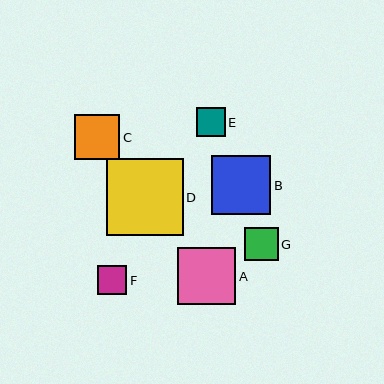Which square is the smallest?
Square E is the smallest with a size of approximately 29 pixels.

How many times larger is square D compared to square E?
Square D is approximately 2.7 times the size of square E.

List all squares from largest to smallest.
From largest to smallest: D, B, A, C, G, F, E.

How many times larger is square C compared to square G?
Square C is approximately 1.4 times the size of square G.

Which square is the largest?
Square D is the largest with a size of approximately 76 pixels.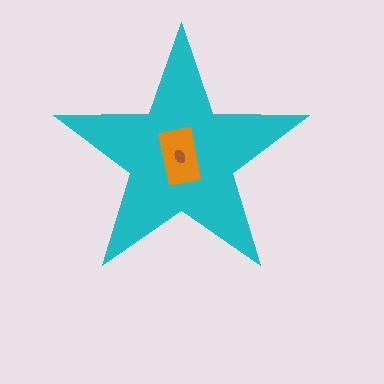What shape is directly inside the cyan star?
The orange rectangle.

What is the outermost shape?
The cyan star.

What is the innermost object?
The brown ellipse.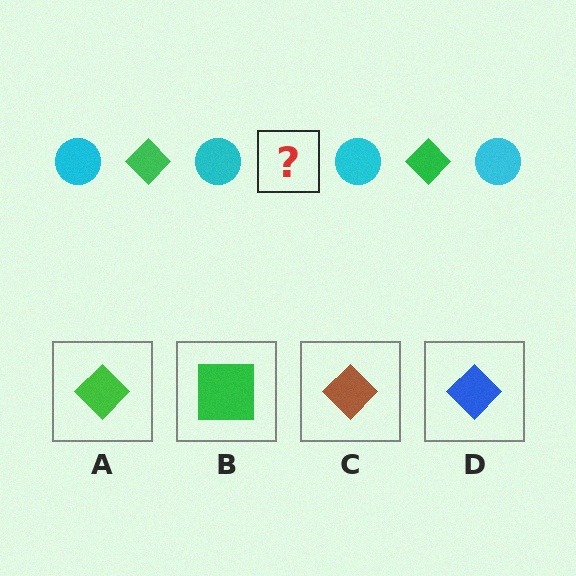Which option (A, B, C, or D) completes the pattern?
A.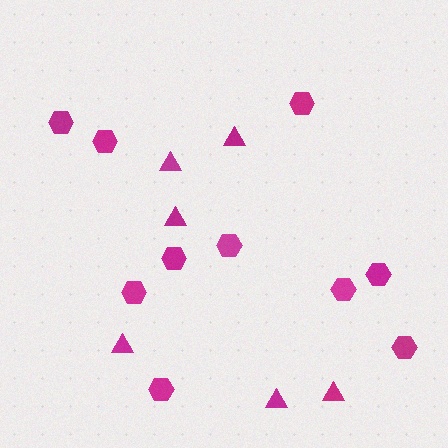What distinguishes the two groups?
There are 2 groups: one group of triangles (6) and one group of hexagons (10).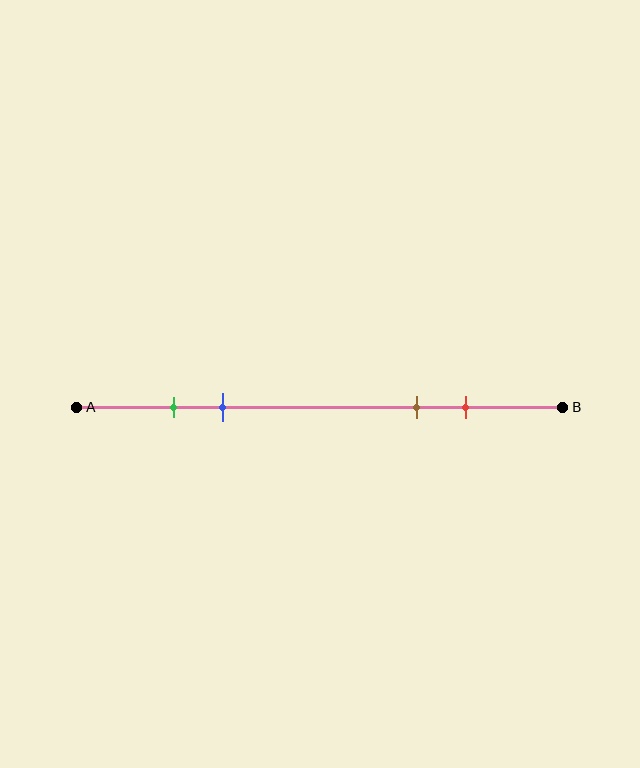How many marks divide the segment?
There are 4 marks dividing the segment.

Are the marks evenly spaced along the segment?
No, the marks are not evenly spaced.